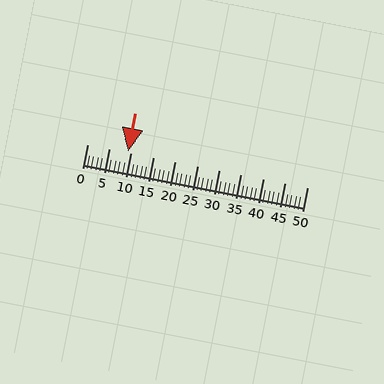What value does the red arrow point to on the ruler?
The red arrow points to approximately 9.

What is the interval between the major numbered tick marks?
The major tick marks are spaced 5 units apart.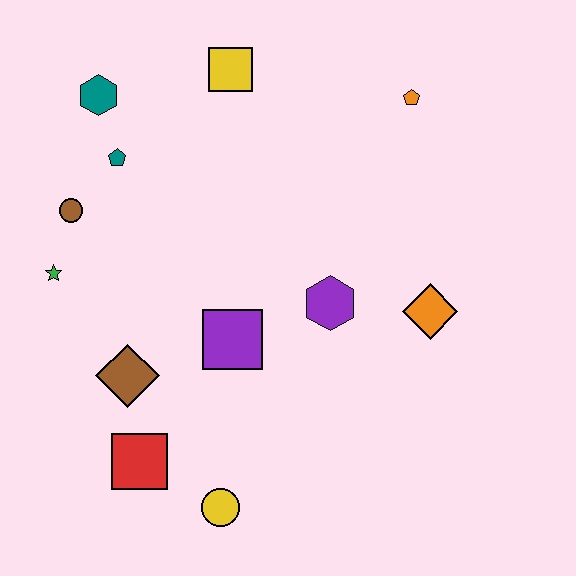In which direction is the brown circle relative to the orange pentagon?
The brown circle is to the left of the orange pentagon.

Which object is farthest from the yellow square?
The yellow circle is farthest from the yellow square.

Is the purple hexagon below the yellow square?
Yes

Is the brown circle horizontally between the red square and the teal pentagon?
No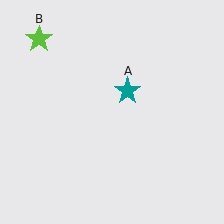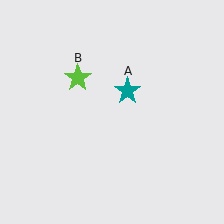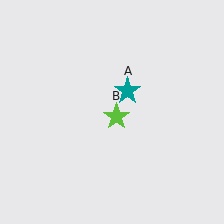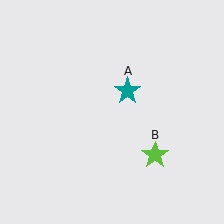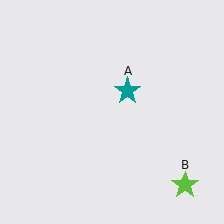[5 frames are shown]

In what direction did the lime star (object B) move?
The lime star (object B) moved down and to the right.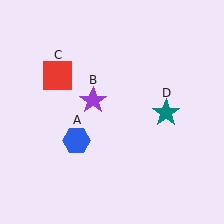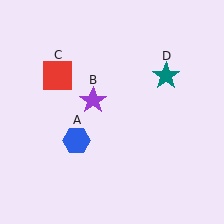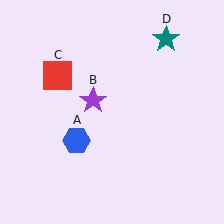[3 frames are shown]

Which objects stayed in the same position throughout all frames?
Blue hexagon (object A) and purple star (object B) and red square (object C) remained stationary.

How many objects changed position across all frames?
1 object changed position: teal star (object D).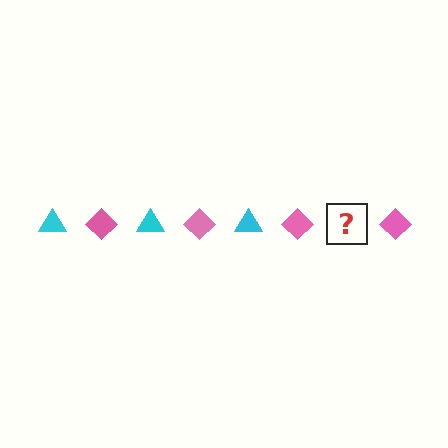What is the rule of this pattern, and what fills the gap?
The rule is that the pattern alternates between cyan triangle and pink diamond. The gap should be filled with a cyan triangle.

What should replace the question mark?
The question mark should be replaced with a cyan triangle.